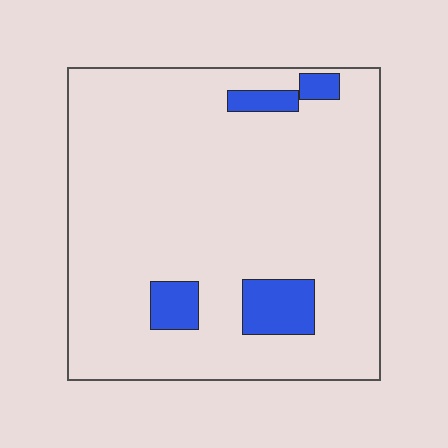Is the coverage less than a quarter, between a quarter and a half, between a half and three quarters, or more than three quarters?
Less than a quarter.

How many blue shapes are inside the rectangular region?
4.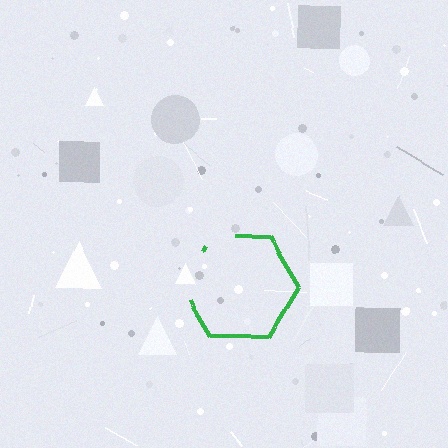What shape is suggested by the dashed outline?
The dashed outline suggests a hexagon.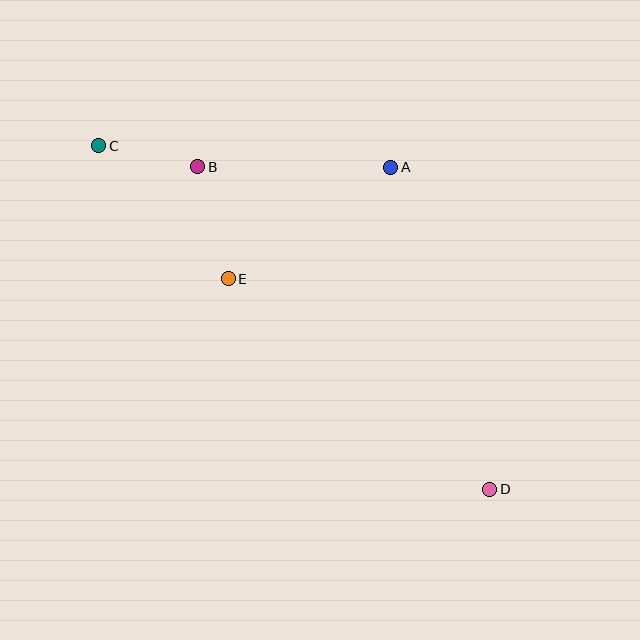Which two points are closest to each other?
Points B and C are closest to each other.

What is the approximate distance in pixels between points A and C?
The distance between A and C is approximately 293 pixels.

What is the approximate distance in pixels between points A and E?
The distance between A and E is approximately 197 pixels.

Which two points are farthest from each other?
Points C and D are farthest from each other.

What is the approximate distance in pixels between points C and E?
The distance between C and E is approximately 186 pixels.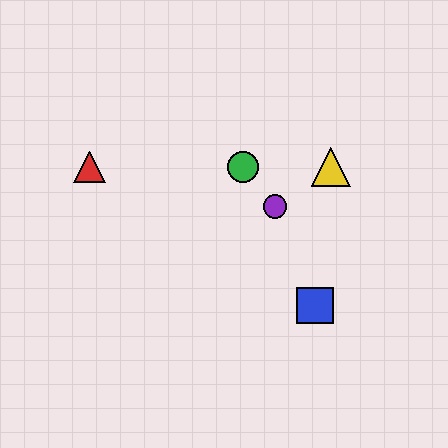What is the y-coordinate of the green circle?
The green circle is at y≈167.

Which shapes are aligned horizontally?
The red triangle, the green circle, the yellow triangle are aligned horizontally.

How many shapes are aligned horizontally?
3 shapes (the red triangle, the green circle, the yellow triangle) are aligned horizontally.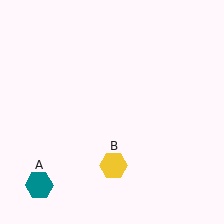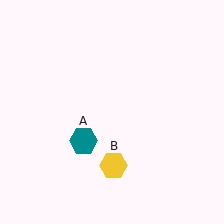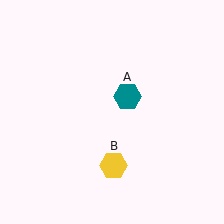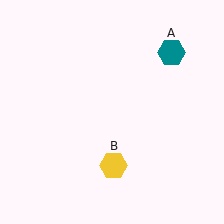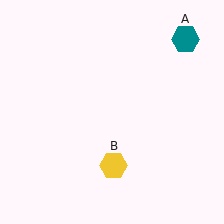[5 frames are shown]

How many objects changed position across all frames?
1 object changed position: teal hexagon (object A).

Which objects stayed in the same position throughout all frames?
Yellow hexagon (object B) remained stationary.